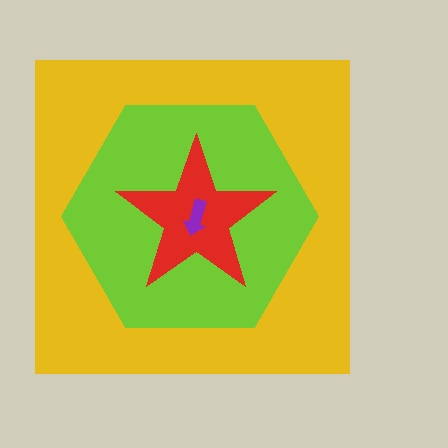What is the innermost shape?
The purple arrow.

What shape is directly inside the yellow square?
The lime hexagon.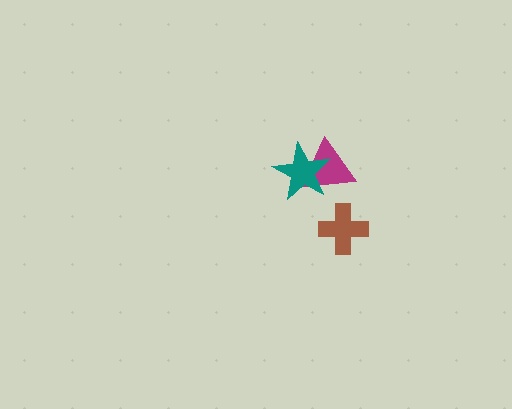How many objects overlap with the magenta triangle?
1 object overlaps with the magenta triangle.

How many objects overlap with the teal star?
1 object overlaps with the teal star.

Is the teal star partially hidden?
No, no other shape covers it.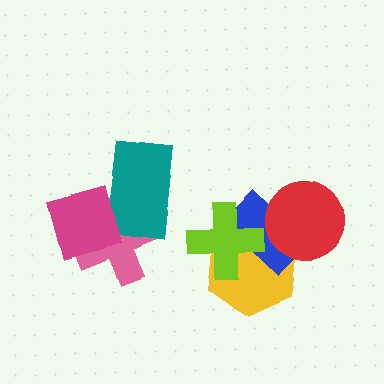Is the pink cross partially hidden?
Yes, it is partially covered by another shape.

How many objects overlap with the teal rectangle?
2 objects overlap with the teal rectangle.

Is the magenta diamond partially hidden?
No, no other shape covers it.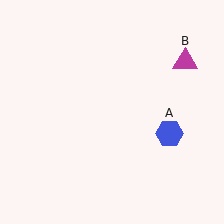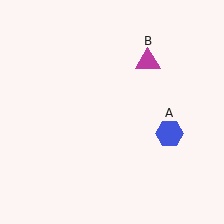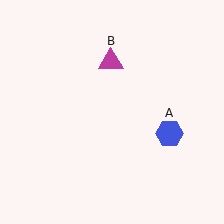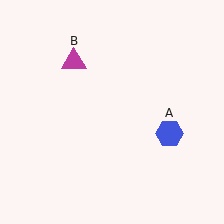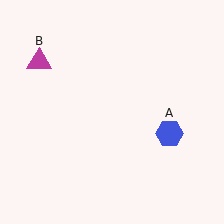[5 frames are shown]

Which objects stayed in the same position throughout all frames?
Blue hexagon (object A) remained stationary.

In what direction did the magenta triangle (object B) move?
The magenta triangle (object B) moved left.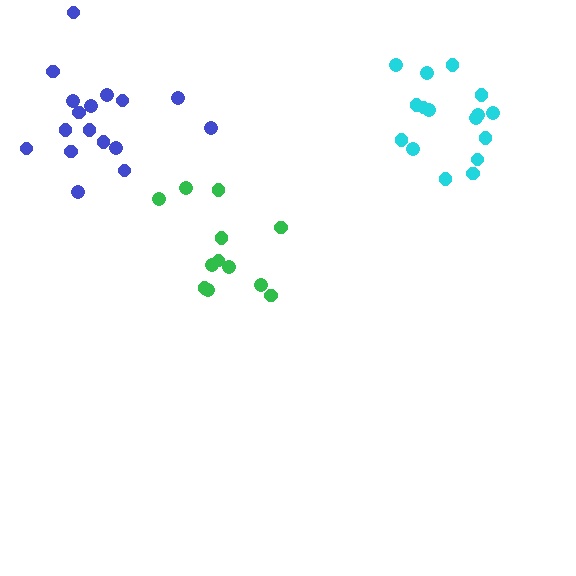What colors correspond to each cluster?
The clusters are colored: green, cyan, blue.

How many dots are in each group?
Group 1: 12 dots, Group 2: 16 dots, Group 3: 17 dots (45 total).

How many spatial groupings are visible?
There are 3 spatial groupings.